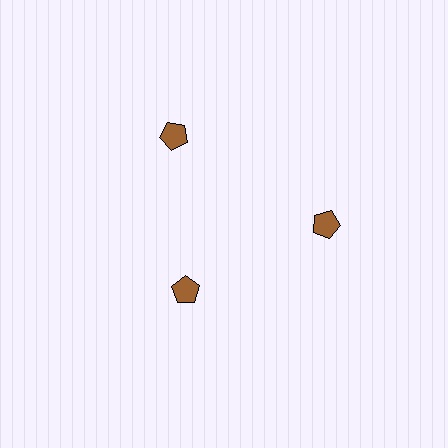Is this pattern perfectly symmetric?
No. The 3 brown pentagons are arranged in a ring, but one element near the 7 o'clock position is pulled inward toward the center, breaking the 3-fold rotational symmetry.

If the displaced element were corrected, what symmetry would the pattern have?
It would have 3-fold rotational symmetry — the pattern would map onto itself every 120 degrees.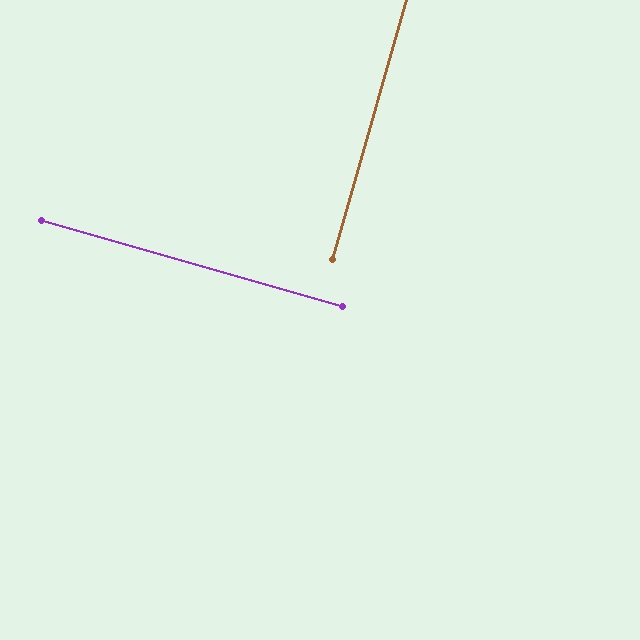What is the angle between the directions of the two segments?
Approximately 90 degrees.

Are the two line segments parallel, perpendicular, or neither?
Perpendicular — they meet at approximately 90°.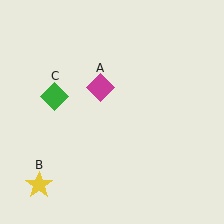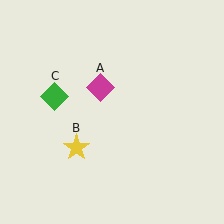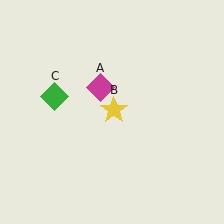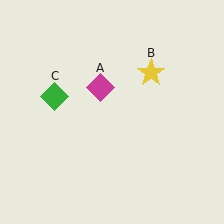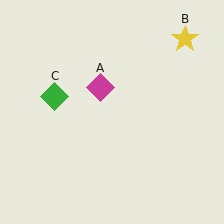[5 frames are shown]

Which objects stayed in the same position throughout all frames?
Magenta diamond (object A) and green diamond (object C) remained stationary.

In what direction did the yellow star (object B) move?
The yellow star (object B) moved up and to the right.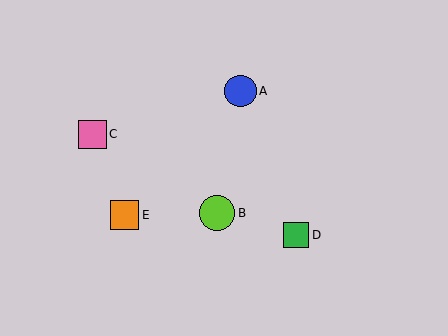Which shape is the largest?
The lime circle (labeled B) is the largest.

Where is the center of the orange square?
The center of the orange square is at (124, 215).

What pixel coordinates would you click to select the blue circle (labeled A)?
Click at (241, 91) to select the blue circle A.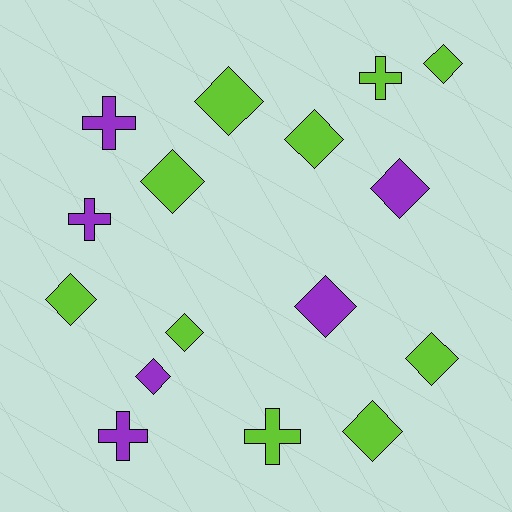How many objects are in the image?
There are 16 objects.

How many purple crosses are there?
There are 3 purple crosses.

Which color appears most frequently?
Lime, with 10 objects.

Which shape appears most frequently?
Diamond, with 11 objects.